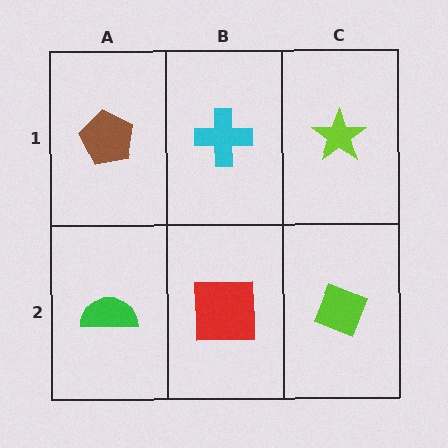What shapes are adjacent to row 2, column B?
A cyan cross (row 1, column B), a green semicircle (row 2, column A), a lime diamond (row 2, column C).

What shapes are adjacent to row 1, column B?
A red square (row 2, column B), a brown pentagon (row 1, column A), a lime star (row 1, column C).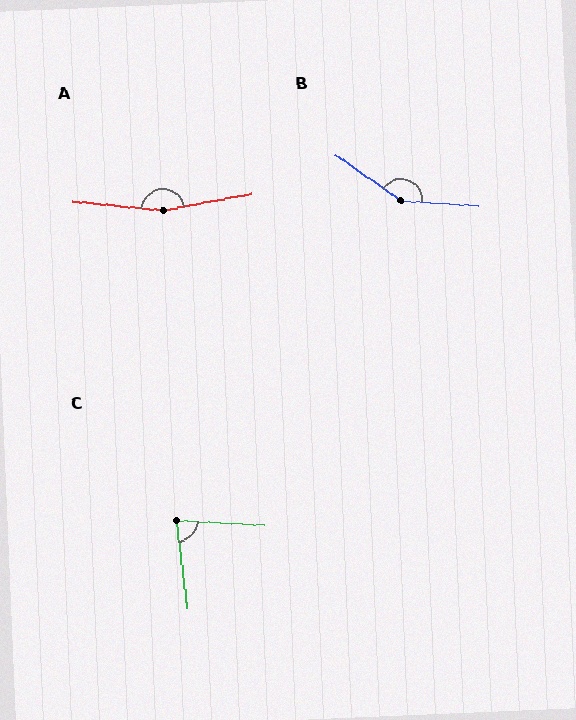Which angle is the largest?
A, at approximately 164 degrees.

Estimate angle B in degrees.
Approximately 149 degrees.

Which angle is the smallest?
C, at approximately 80 degrees.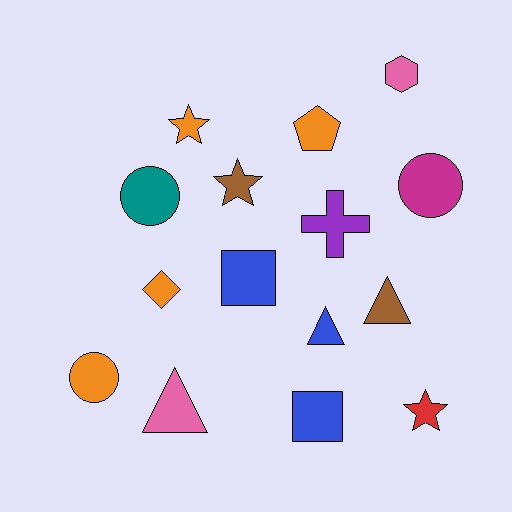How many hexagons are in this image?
There is 1 hexagon.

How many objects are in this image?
There are 15 objects.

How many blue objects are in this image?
There are 3 blue objects.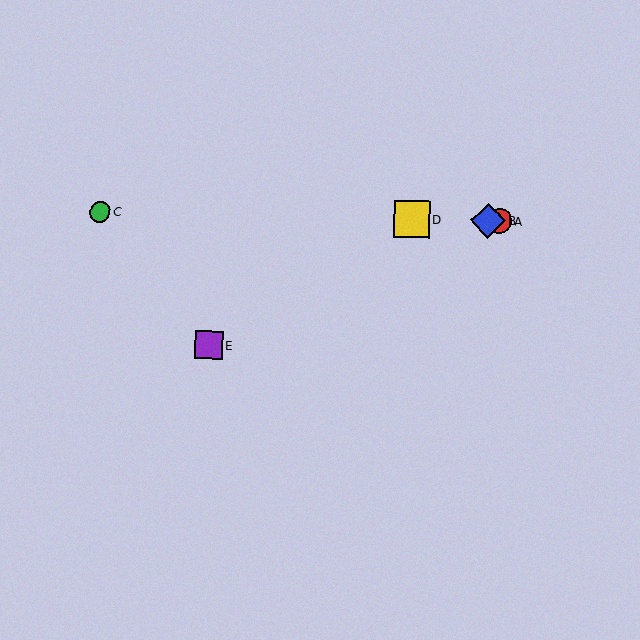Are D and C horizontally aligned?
Yes, both are at y≈219.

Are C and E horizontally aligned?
No, C is at y≈212 and E is at y≈345.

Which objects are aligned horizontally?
Objects A, B, C, D are aligned horizontally.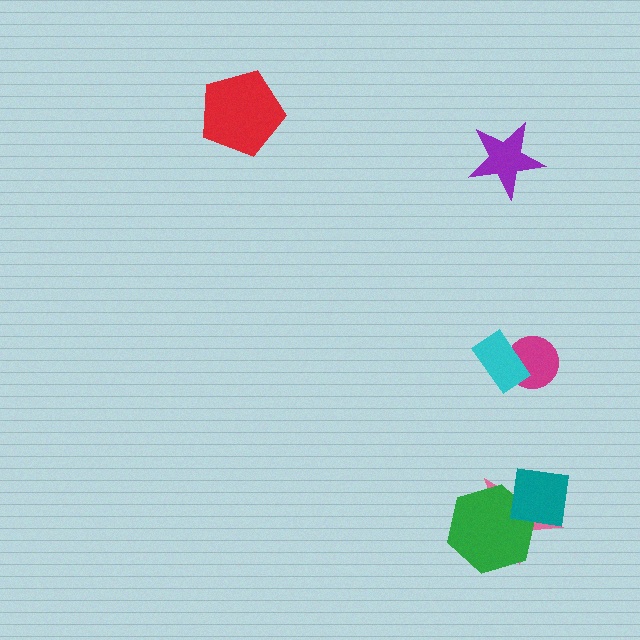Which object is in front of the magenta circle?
The cyan rectangle is in front of the magenta circle.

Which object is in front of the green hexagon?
The teal square is in front of the green hexagon.